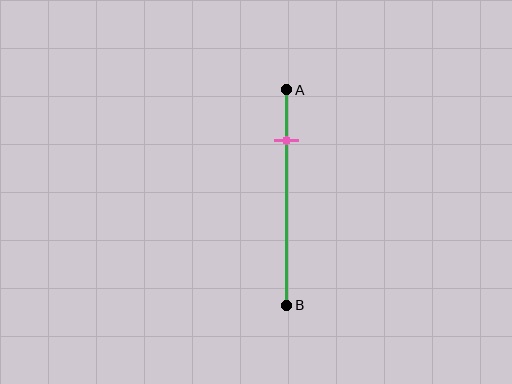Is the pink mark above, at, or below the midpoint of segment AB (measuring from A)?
The pink mark is above the midpoint of segment AB.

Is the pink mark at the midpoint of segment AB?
No, the mark is at about 25% from A, not at the 50% midpoint.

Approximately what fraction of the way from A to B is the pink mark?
The pink mark is approximately 25% of the way from A to B.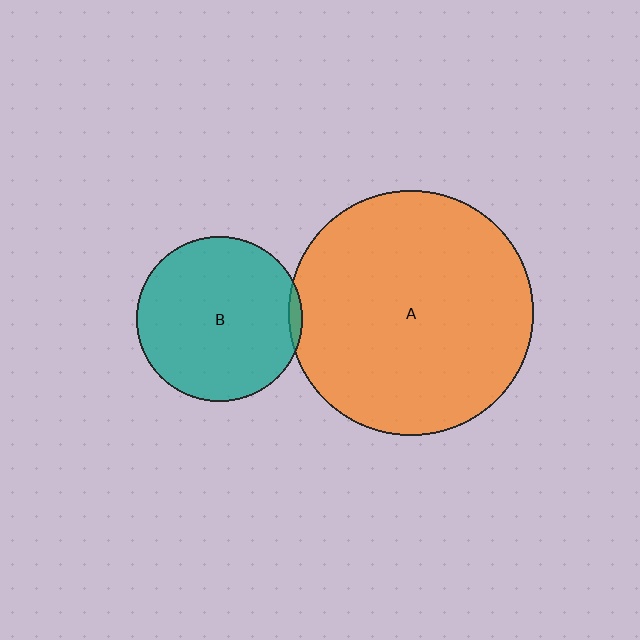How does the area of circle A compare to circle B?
Approximately 2.2 times.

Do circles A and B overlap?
Yes.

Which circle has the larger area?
Circle A (orange).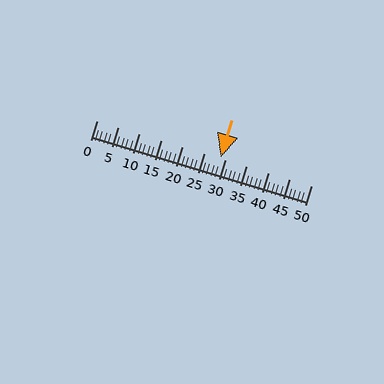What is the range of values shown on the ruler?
The ruler shows values from 0 to 50.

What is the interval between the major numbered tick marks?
The major tick marks are spaced 5 units apart.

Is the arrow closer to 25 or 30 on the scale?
The arrow is closer to 30.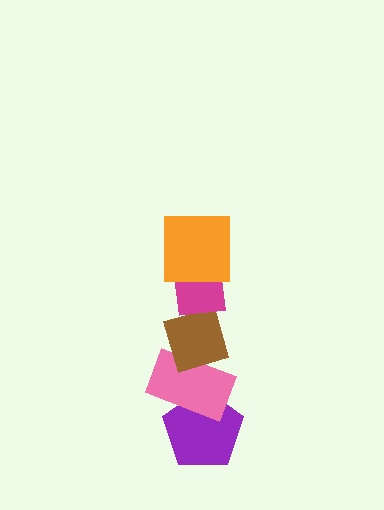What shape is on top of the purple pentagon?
The pink rectangle is on top of the purple pentagon.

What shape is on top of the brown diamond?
The magenta square is on top of the brown diamond.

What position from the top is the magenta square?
The magenta square is 2nd from the top.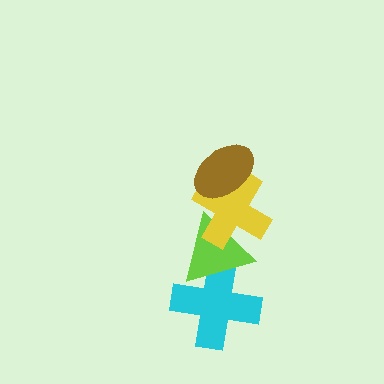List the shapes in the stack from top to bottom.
From top to bottom: the brown ellipse, the yellow cross, the lime triangle, the cyan cross.